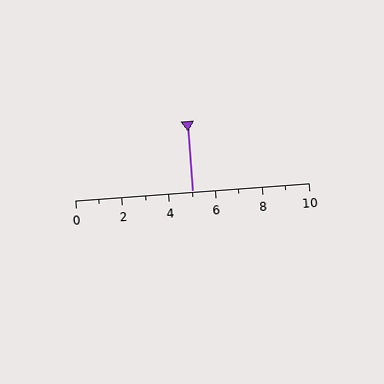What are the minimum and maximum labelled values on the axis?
The axis runs from 0 to 10.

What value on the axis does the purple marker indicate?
The marker indicates approximately 5.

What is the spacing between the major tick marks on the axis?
The major ticks are spaced 2 apart.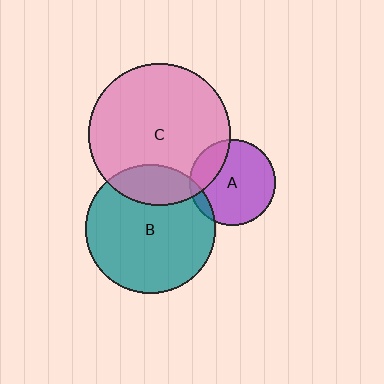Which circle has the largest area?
Circle C (pink).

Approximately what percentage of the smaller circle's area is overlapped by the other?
Approximately 20%.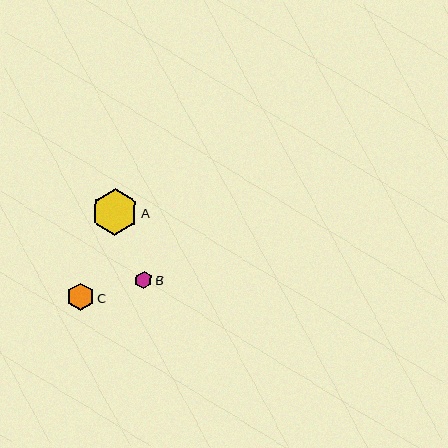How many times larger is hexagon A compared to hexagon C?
Hexagon A is approximately 1.7 times the size of hexagon C.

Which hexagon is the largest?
Hexagon A is the largest with a size of approximately 47 pixels.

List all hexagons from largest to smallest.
From largest to smallest: A, C, B.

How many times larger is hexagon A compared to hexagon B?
Hexagon A is approximately 2.6 times the size of hexagon B.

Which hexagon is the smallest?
Hexagon B is the smallest with a size of approximately 18 pixels.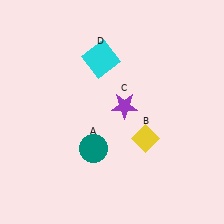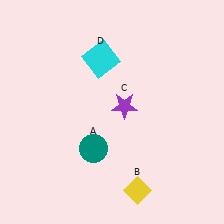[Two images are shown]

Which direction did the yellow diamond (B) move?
The yellow diamond (B) moved down.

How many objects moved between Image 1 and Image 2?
1 object moved between the two images.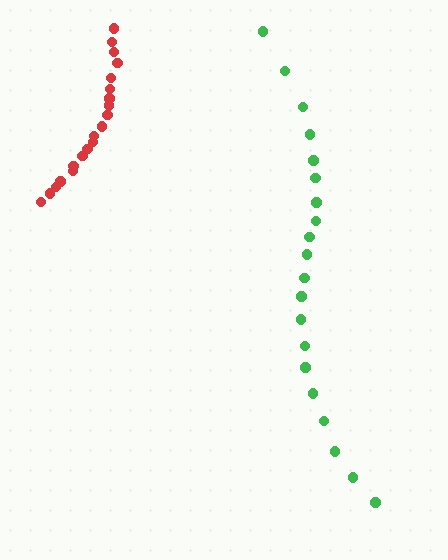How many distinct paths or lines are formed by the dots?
There are 2 distinct paths.